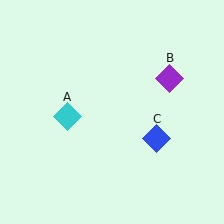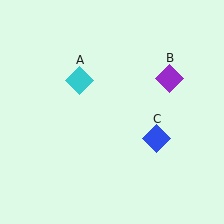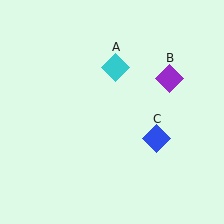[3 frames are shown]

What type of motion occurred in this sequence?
The cyan diamond (object A) rotated clockwise around the center of the scene.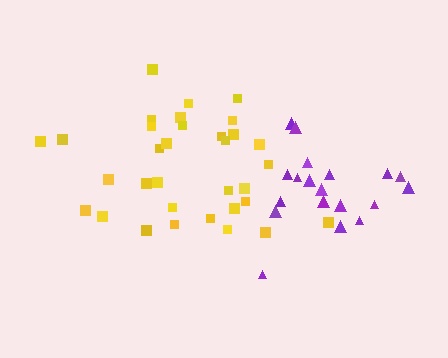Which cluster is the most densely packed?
Yellow.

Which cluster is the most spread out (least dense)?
Purple.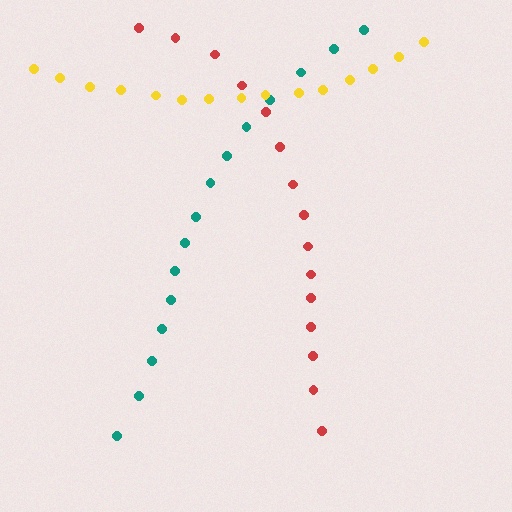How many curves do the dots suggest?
There are 3 distinct paths.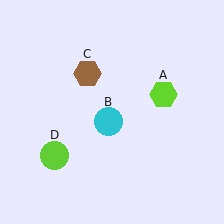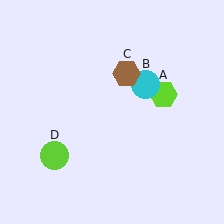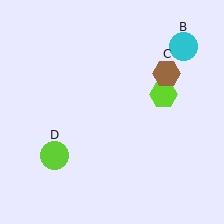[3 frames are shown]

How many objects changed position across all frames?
2 objects changed position: cyan circle (object B), brown hexagon (object C).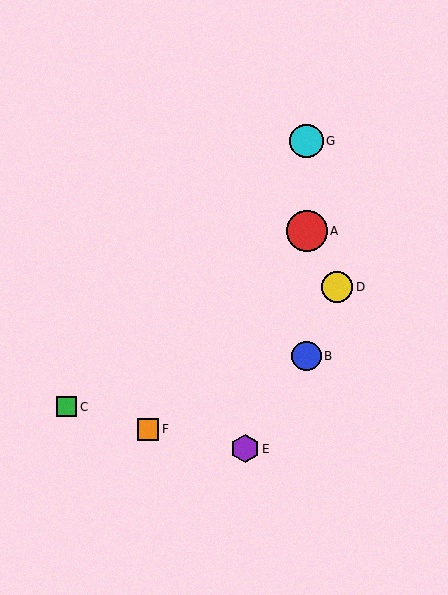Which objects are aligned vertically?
Objects A, B, G are aligned vertically.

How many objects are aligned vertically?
3 objects (A, B, G) are aligned vertically.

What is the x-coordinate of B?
Object B is at x≈307.